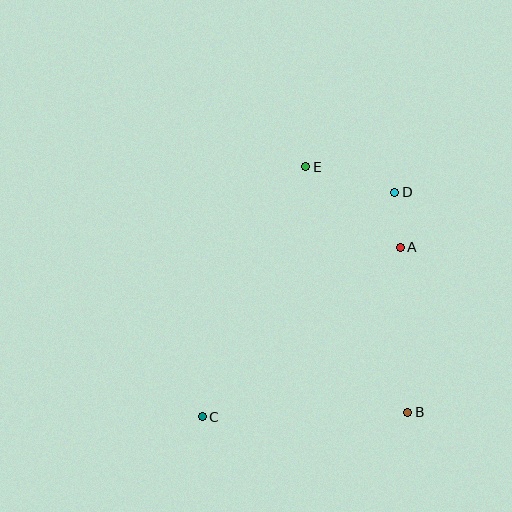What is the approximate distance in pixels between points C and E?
The distance between C and E is approximately 271 pixels.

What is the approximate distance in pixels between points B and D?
The distance between B and D is approximately 220 pixels.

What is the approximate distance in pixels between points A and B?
The distance between A and B is approximately 165 pixels.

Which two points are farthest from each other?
Points C and D are farthest from each other.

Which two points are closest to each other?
Points A and D are closest to each other.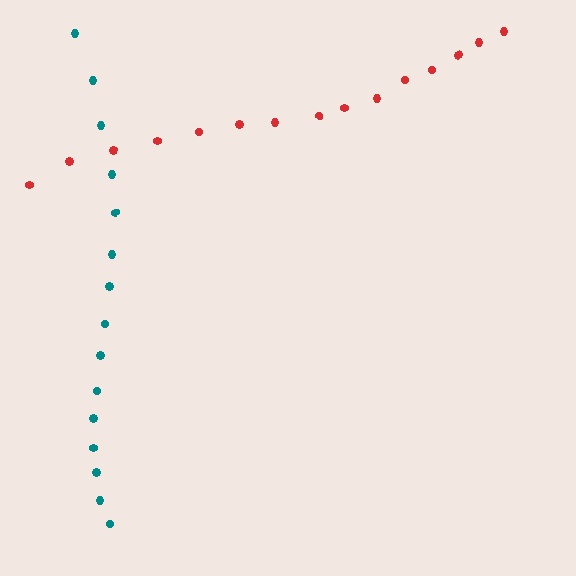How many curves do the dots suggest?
There are 2 distinct paths.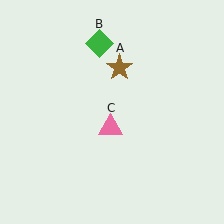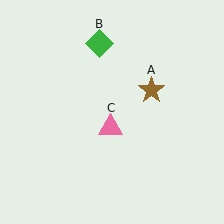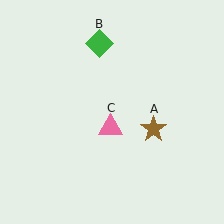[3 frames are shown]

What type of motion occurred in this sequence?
The brown star (object A) rotated clockwise around the center of the scene.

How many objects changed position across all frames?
1 object changed position: brown star (object A).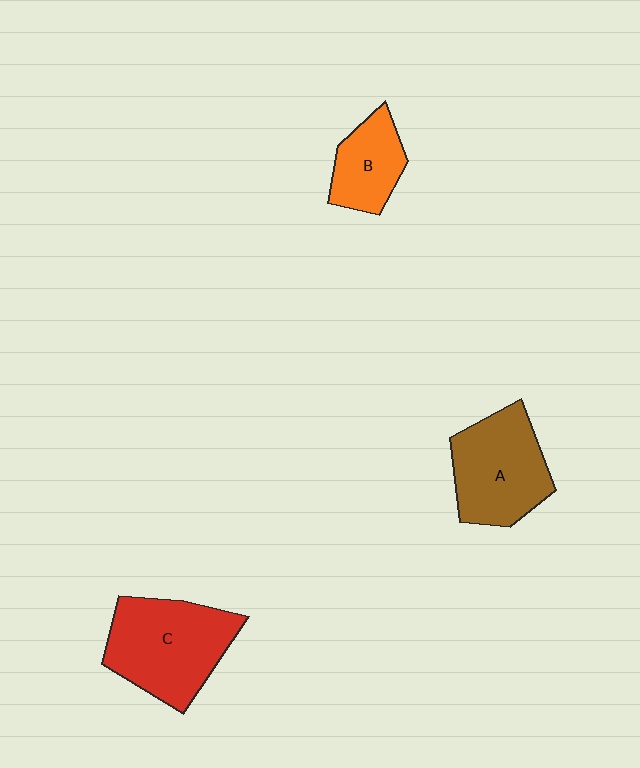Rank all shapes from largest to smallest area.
From largest to smallest: C (red), A (brown), B (orange).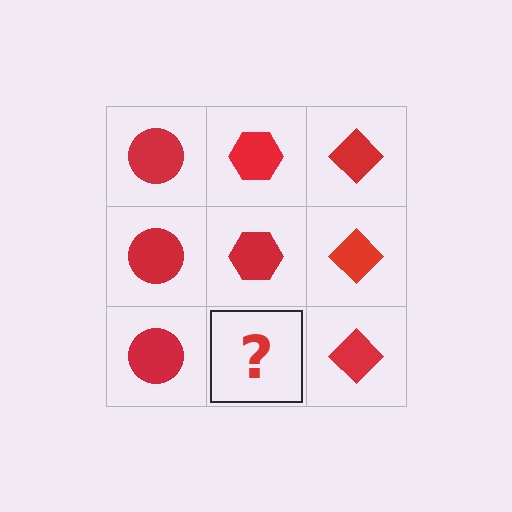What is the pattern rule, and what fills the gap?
The rule is that each column has a consistent shape. The gap should be filled with a red hexagon.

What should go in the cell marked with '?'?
The missing cell should contain a red hexagon.